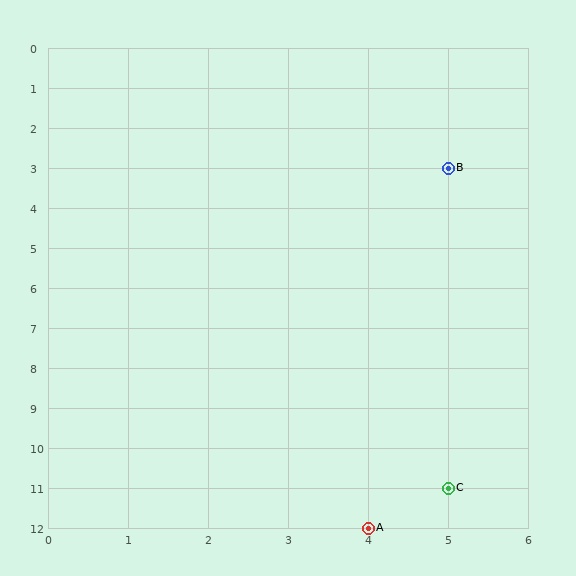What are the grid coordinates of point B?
Point B is at grid coordinates (5, 3).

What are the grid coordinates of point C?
Point C is at grid coordinates (5, 11).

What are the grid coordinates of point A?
Point A is at grid coordinates (4, 12).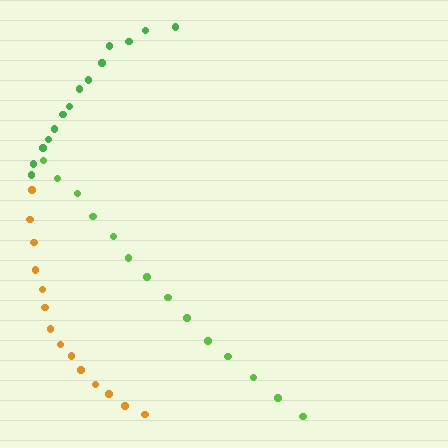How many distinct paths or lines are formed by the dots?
There are 3 distinct paths.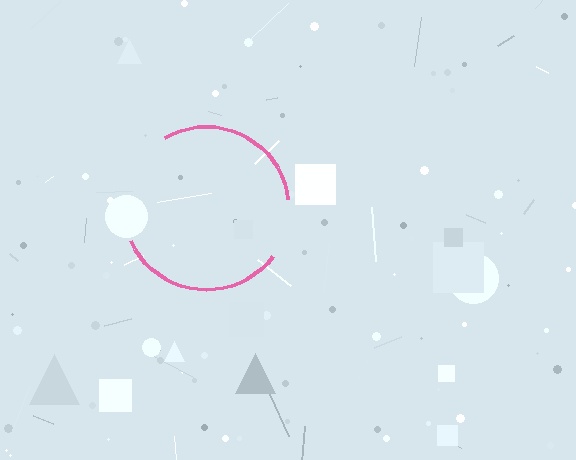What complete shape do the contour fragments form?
The contour fragments form a circle.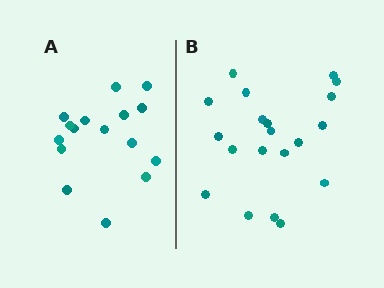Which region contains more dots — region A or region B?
Region B (the right region) has more dots.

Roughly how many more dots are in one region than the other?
Region B has about 4 more dots than region A.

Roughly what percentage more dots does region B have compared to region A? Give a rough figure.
About 25% more.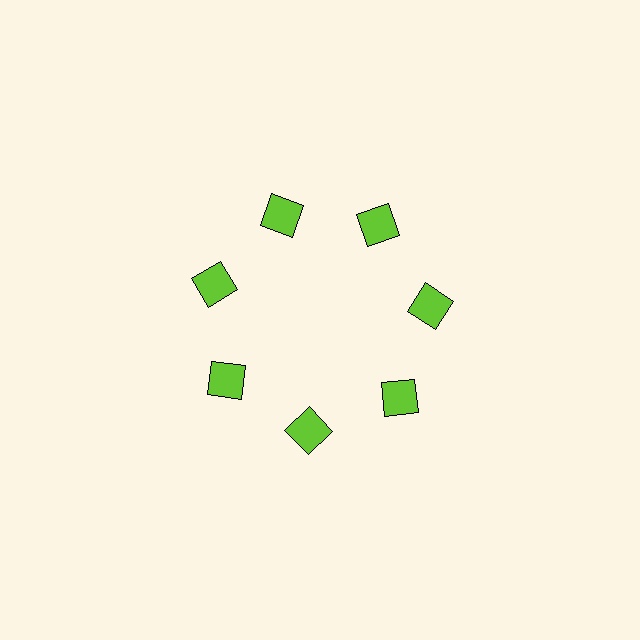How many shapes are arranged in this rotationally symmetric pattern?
There are 7 shapes, arranged in 7 groups of 1.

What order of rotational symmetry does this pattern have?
This pattern has 7-fold rotational symmetry.